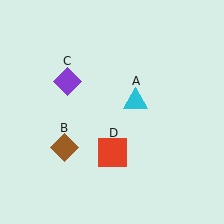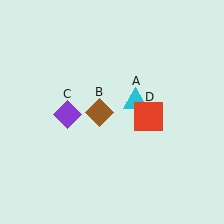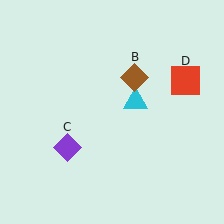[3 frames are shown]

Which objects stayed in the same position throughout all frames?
Cyan triangle (object A) remained stationary.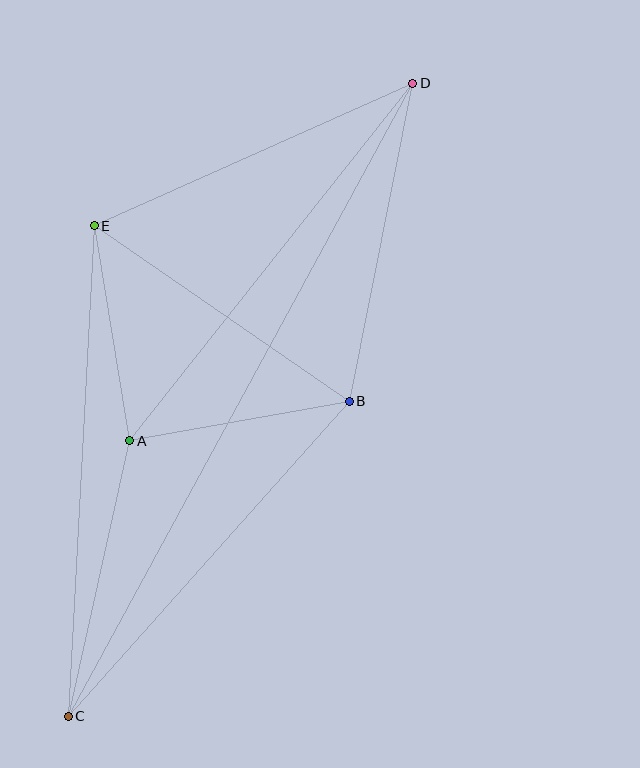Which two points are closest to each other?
Points A and E are closest to each other.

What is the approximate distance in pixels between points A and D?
The distance between A and D is approximately 456 pixels.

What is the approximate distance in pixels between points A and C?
The distance between A and C is approximately 282 pixels.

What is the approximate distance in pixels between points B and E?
The distance between B and E is approximately 310 pixels.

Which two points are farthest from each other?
Points C and D are farthest from each other.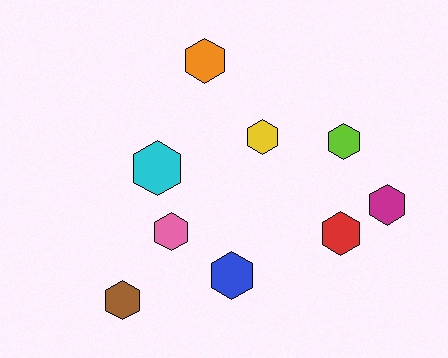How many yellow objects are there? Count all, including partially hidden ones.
There is 1 yellow object.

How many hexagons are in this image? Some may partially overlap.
There are 9 hexagons.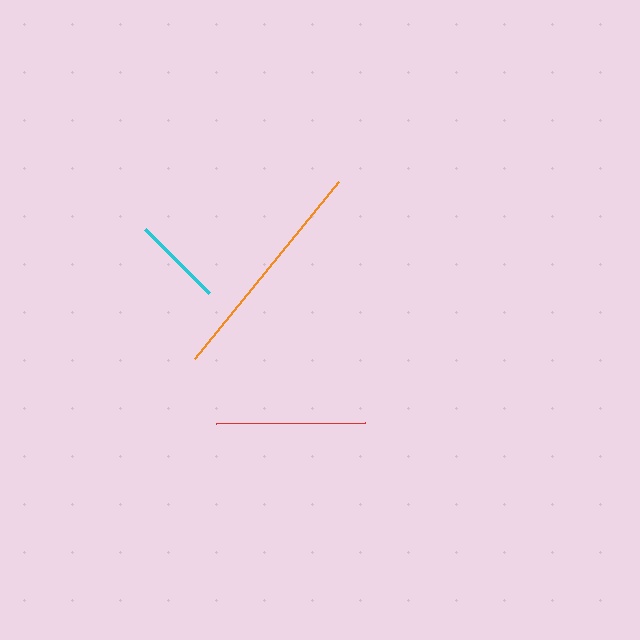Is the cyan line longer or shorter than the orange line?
The orange line is longer than the cyan line.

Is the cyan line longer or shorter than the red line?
The red line is longer than the cyan line.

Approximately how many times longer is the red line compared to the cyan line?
The red line is approximately 1.7 times the length of the cyan line.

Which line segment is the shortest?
The cyan line is the shortest at approximately 90 pixels.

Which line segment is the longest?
The orange line is the longest at approximately 228 pixels.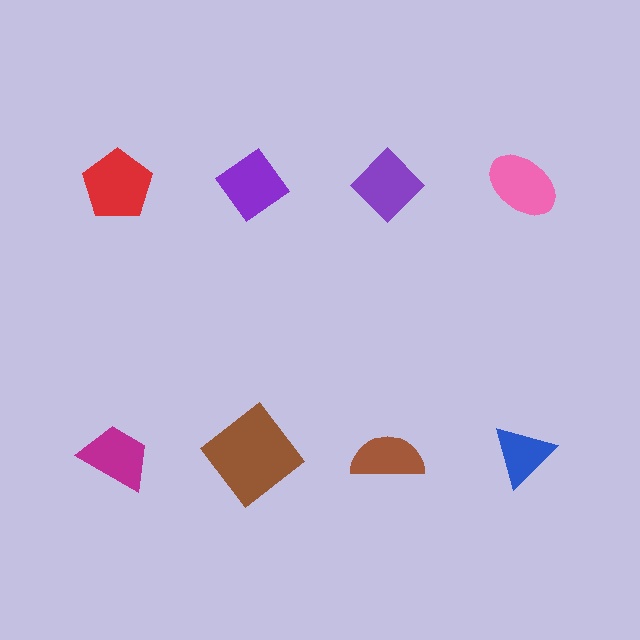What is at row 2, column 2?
A brown diamond.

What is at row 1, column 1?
A red pentagon.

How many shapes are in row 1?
4 shapes.